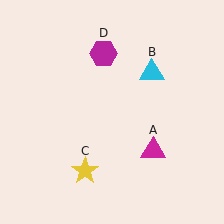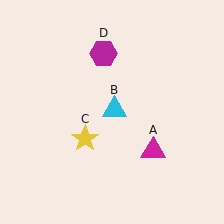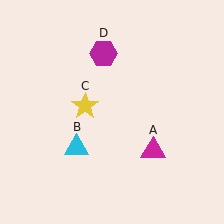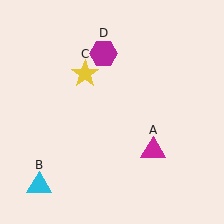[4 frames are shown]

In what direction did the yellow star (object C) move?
The yellow star (object C) moved up.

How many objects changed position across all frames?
2 objects changed position: cyan triangle (object B), yellow star (object C).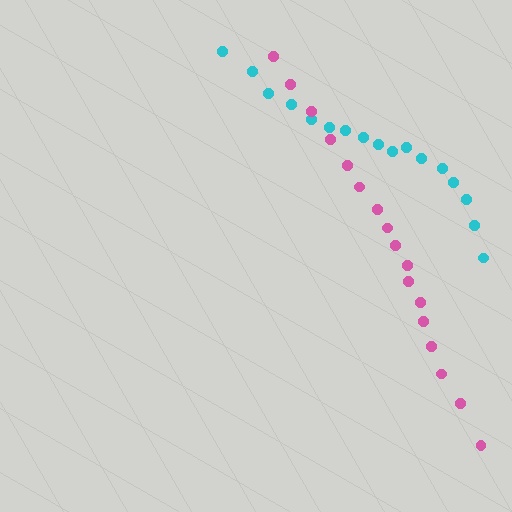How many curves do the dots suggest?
There are 2 distinct paths.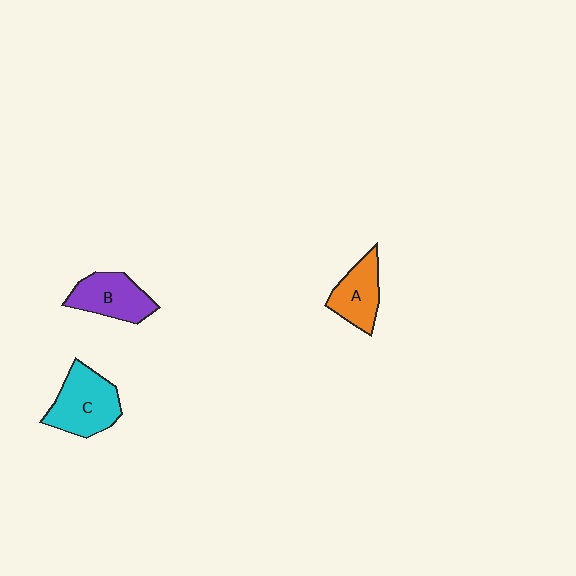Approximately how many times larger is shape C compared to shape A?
Approximately 1.4 times.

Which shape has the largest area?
Shape C (cyan).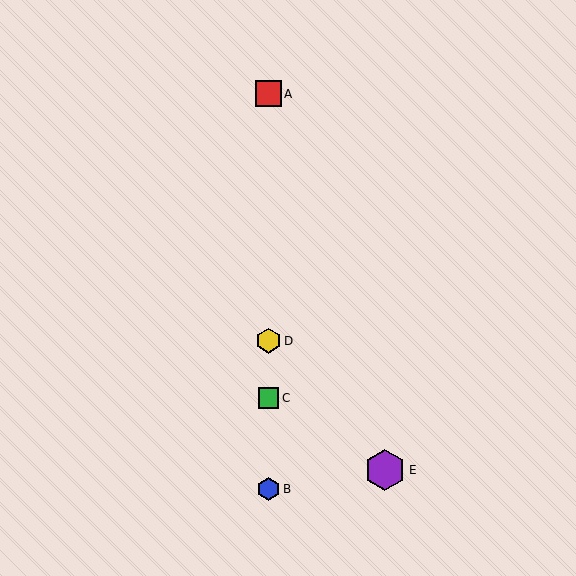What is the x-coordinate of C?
Object C is at x≈268.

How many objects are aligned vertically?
4 objects (A, B, C, D) are aligned vertically.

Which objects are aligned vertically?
Objects A, B, C, D are aligned vertically.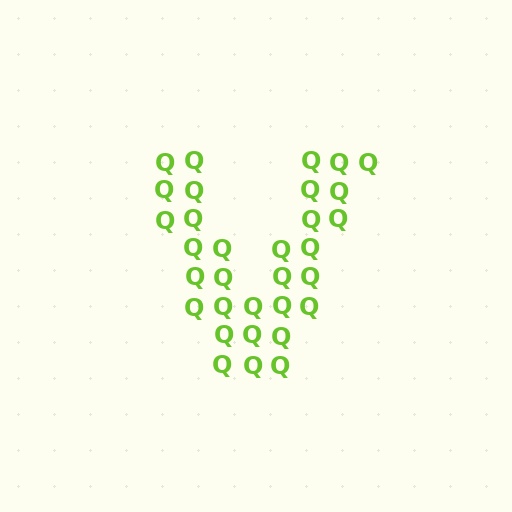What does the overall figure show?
The overall figure shows the letter V.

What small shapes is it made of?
It is made of small letter Q's.